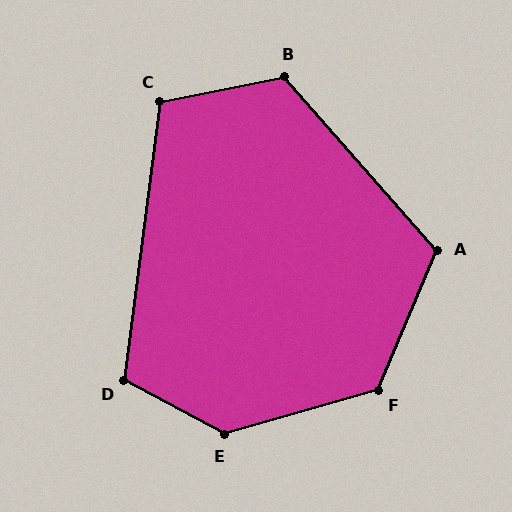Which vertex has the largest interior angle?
E, at approximately 135 degrees.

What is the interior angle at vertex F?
Approximately 129 degrees (obtuse).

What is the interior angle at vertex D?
Approximately 111 degrees (obtuse).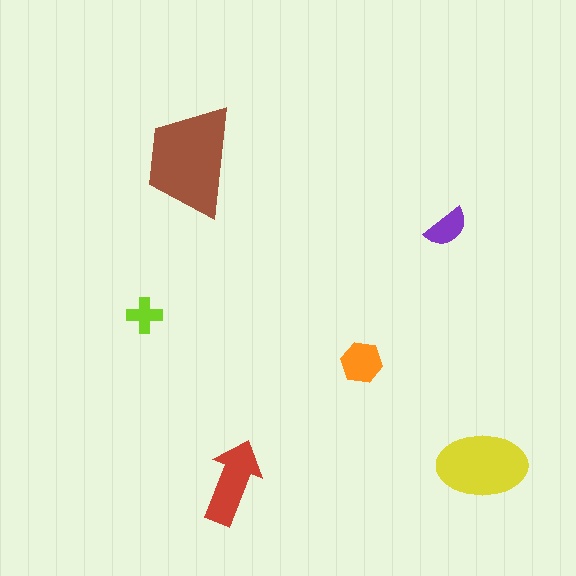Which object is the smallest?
The lime cross.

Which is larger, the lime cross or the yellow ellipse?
The yellow ellipse.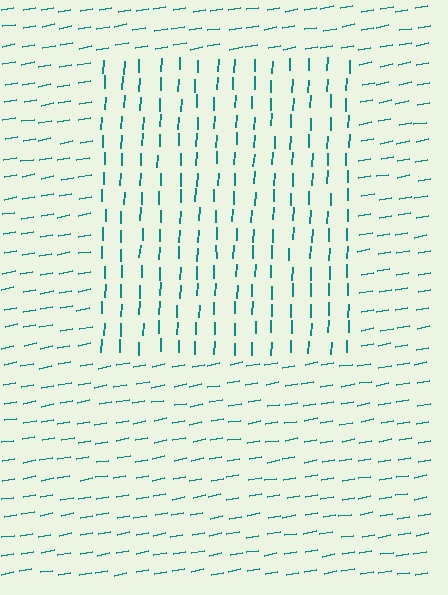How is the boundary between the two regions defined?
The boundary is defined purely by a change in line orientation (approximately 77 degrees difference). All lines are the same color and thickness.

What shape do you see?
I see a rectangle.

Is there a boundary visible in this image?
Yes, there is a texture boundary formed by a change in line orientation.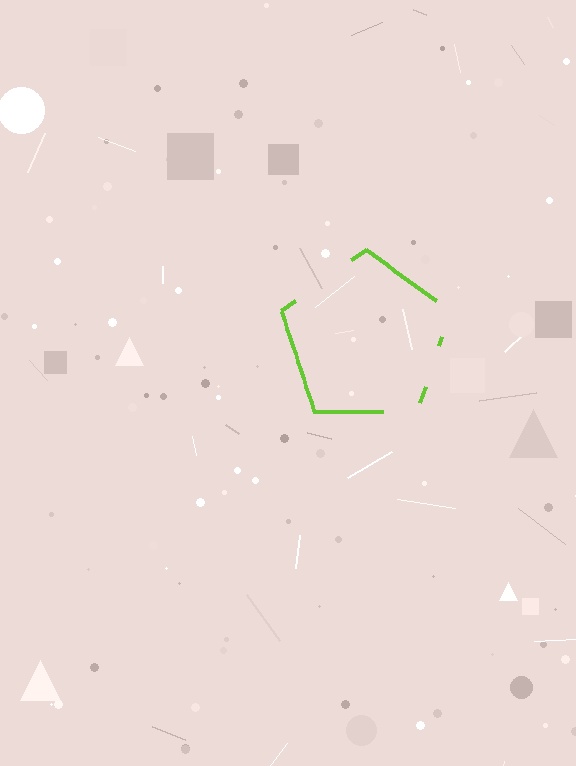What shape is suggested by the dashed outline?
The dashed outline suggests a pentagon.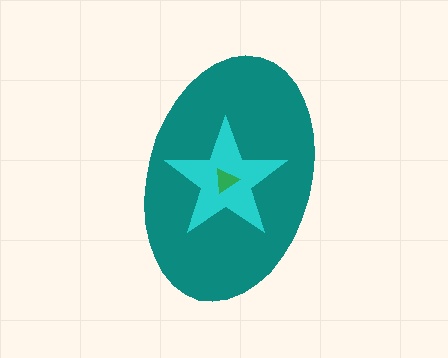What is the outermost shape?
The teal ellipse.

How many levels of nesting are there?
3.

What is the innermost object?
The green triangle.